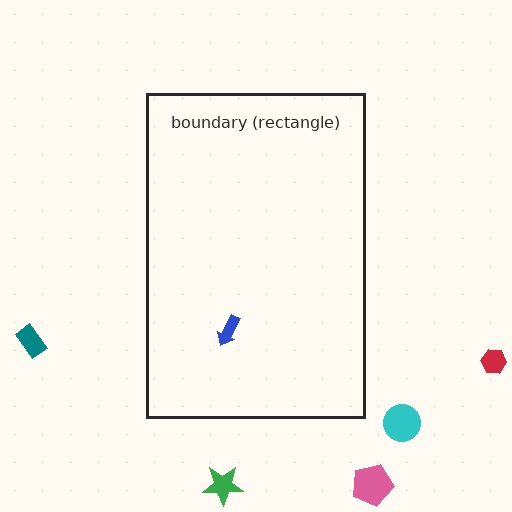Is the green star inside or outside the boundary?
Outside.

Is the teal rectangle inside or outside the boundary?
Outside.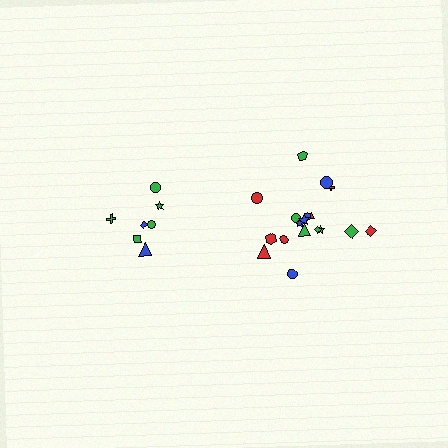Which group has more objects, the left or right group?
The right group.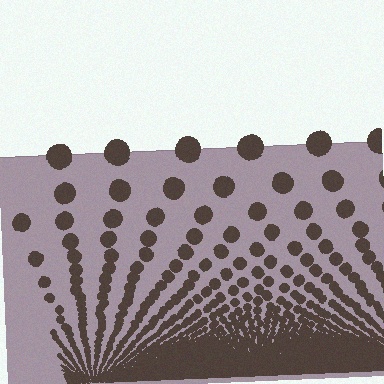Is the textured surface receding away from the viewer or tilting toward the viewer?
The surface appears to tilt toward the viewer. Texture elements get larger and sparser toward the top.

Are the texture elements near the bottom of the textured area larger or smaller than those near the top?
Smaller. The gradient is inverted — elements near the bottom are smaller and denser.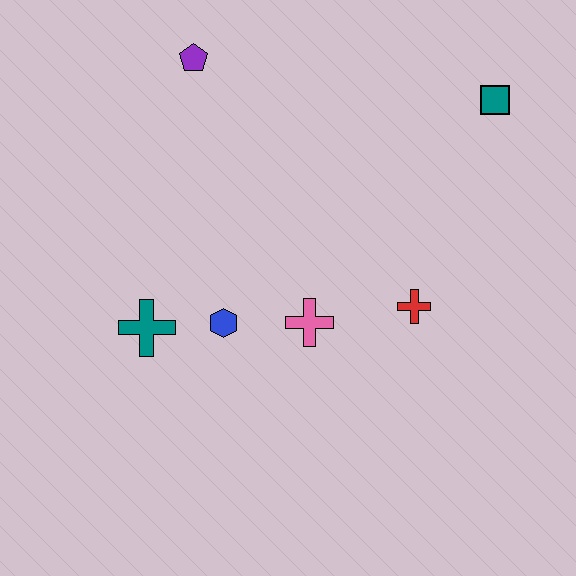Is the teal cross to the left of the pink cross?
Yes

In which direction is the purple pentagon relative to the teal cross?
The purple pentagon is above the teal cross.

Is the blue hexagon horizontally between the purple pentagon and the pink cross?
Yes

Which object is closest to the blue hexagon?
The teal cross is closest to the blue hexagon.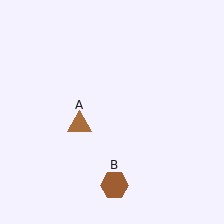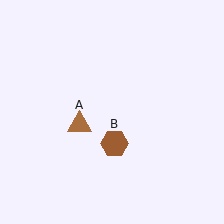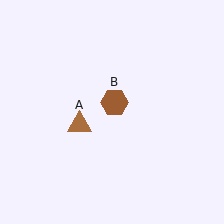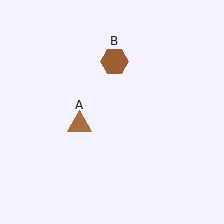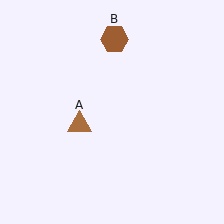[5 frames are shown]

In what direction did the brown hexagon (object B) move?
The brown hexagon (object B) moved up.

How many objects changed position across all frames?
1 object changed position: brown hexagon (object B).